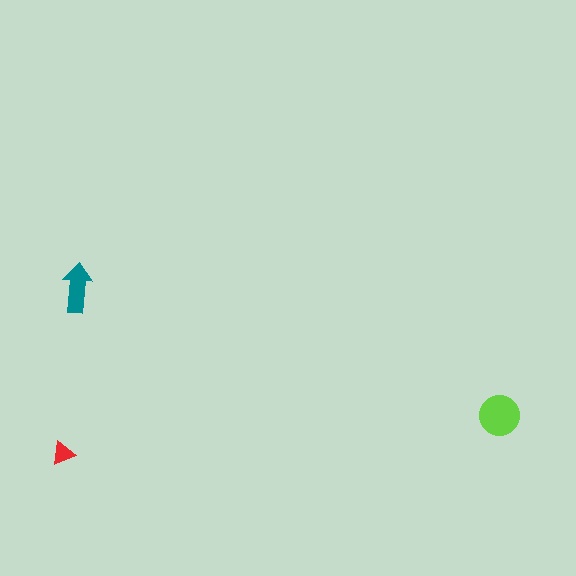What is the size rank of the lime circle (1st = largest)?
1st.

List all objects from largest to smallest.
The lime circle, the teal arrow, the red triangle.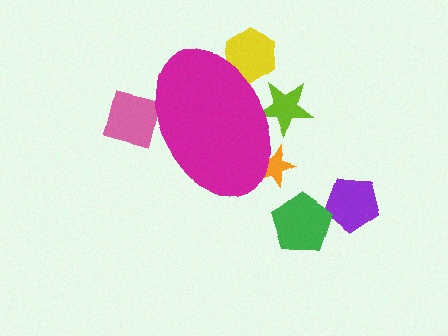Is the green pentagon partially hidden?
No, the green pentagon is fully visible.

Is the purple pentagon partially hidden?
No, the purple pentagon is fully visible.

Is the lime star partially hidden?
Yes, the lime star is partially hidden behind the magenta ellipse.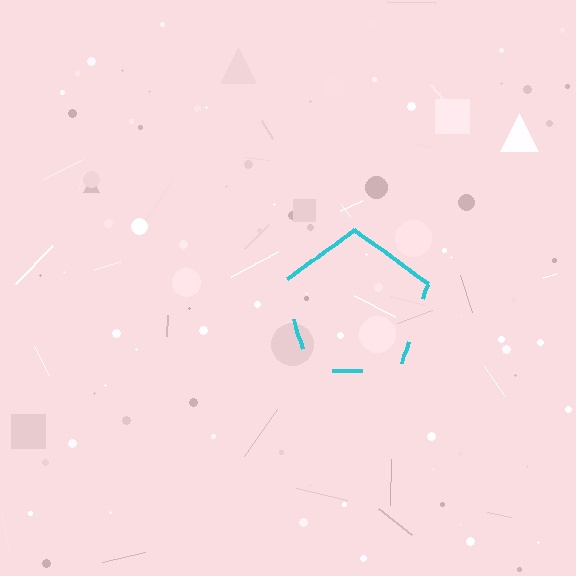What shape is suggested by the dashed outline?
The dashed outline suggests a pentagon.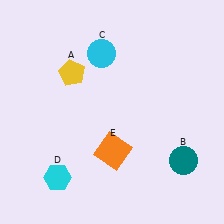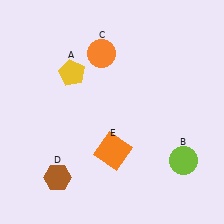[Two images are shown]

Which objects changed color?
B changed from teal to lime. C changed from cyan to orange. D changed from cyan to brown.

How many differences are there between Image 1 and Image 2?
There are 3 differences between the two images.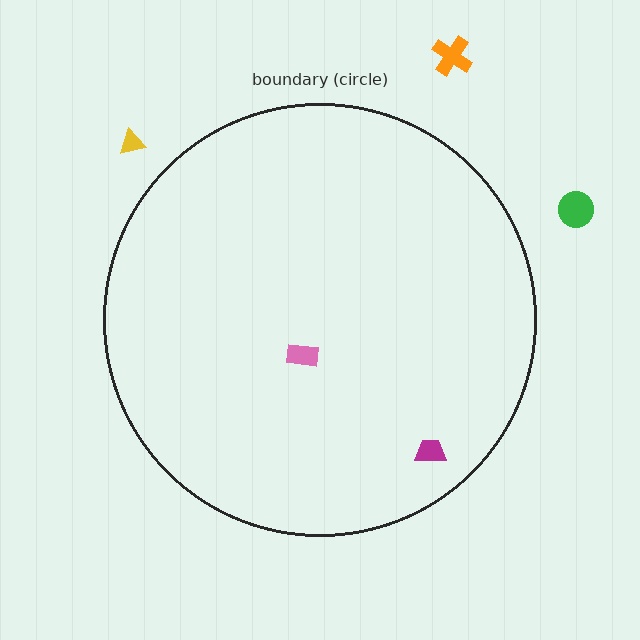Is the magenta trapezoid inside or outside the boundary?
Inside.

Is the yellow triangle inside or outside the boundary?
Outside.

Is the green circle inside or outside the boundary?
Outside.